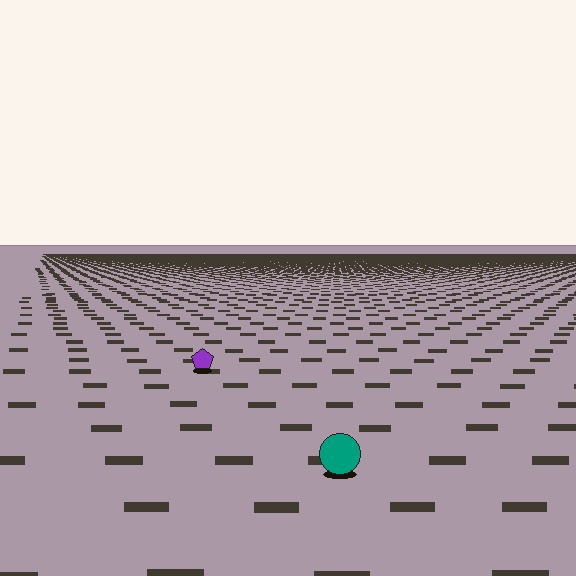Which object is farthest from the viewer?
The purple pentagon is farthest from the viewer. It appears smaller and the ground texture around it is denser.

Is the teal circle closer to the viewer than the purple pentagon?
Yes. The teal circle is closer — you can tell from the texture gradient: the ground texture is coarser near it.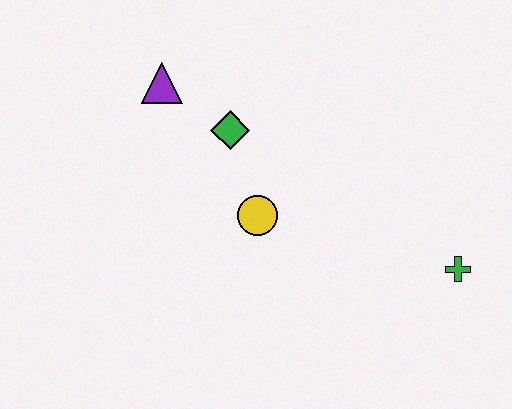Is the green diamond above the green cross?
Yes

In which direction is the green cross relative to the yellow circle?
The green cross is to the right of the yellow circle.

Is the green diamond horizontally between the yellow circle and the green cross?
No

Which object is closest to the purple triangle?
The green diamond is closest to the purple triangle.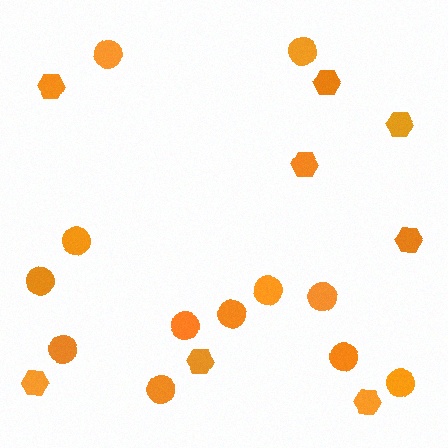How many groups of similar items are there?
There are 2 groups: one group of circles (12) and one group of hexagons (8).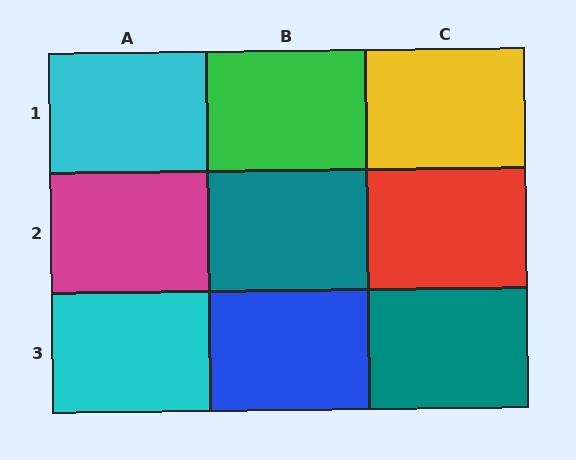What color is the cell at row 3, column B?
Blue.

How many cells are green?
1 cell is green.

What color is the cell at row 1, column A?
Cyan.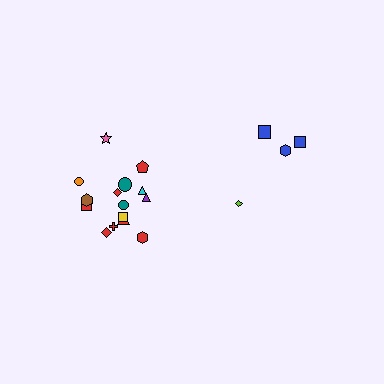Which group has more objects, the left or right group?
The left group.